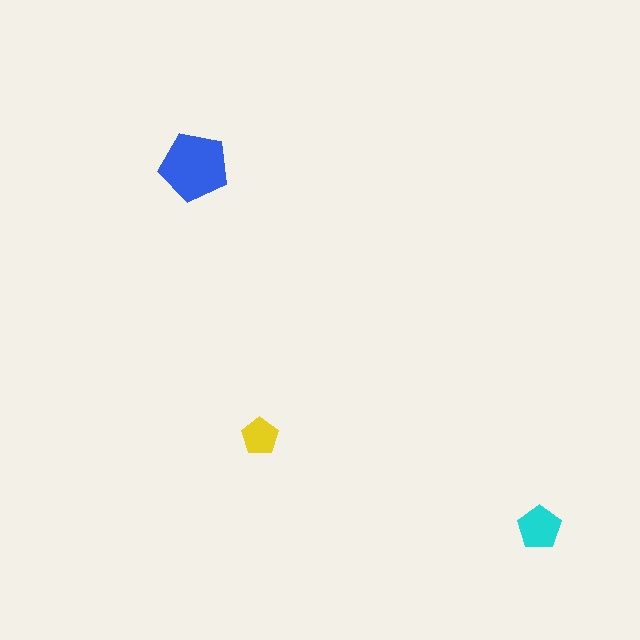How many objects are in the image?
There are 3 objects in the image.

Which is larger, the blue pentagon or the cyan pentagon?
The blue one.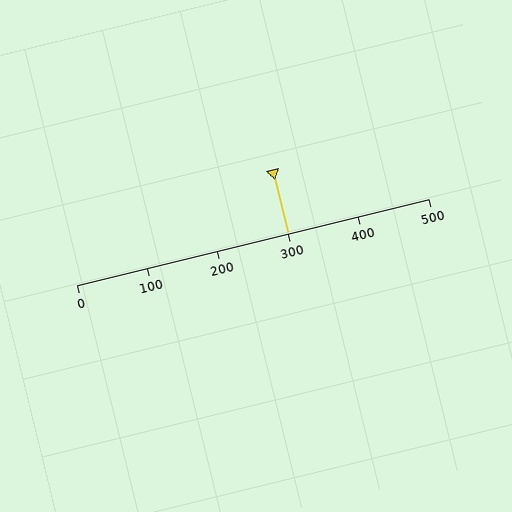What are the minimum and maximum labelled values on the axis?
The axis runs from 0 to 500.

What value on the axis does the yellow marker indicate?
The marker indicates approximately 300.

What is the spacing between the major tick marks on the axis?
The major ticks are spaced 100 apart.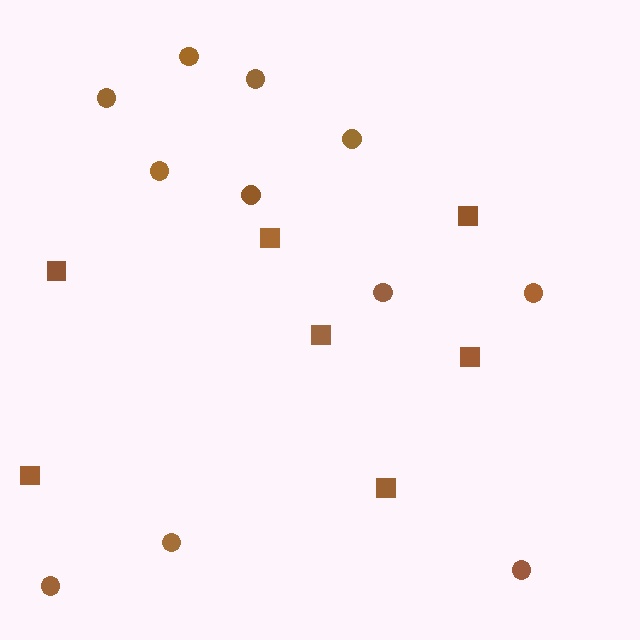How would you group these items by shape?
There are 2 groups: one group of squares (7) and one group of circles (11).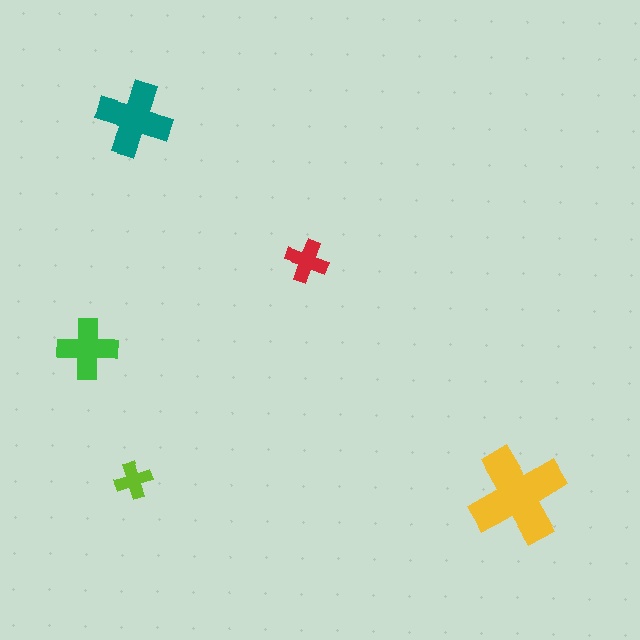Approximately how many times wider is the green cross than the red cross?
About 1.5 times wider.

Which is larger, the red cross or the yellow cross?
The yellow one.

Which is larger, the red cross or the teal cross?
The teal one.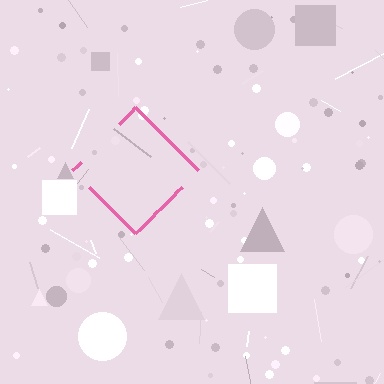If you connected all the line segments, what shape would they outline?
They would outline a diamond.